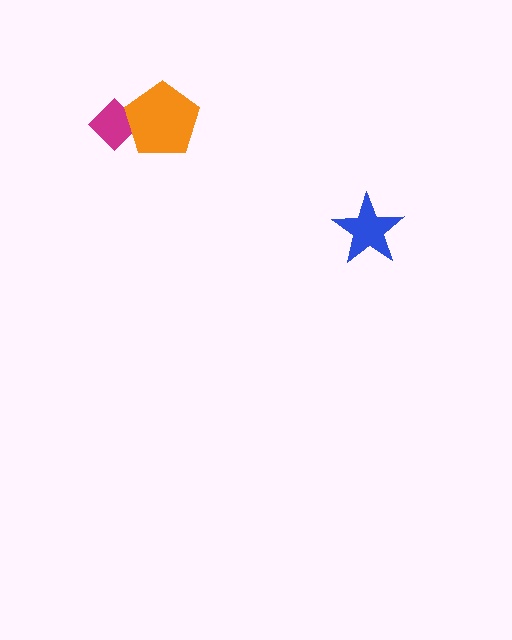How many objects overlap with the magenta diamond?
1 object overlaps with the magenta diamond.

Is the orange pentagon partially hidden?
No, no other shape covers it.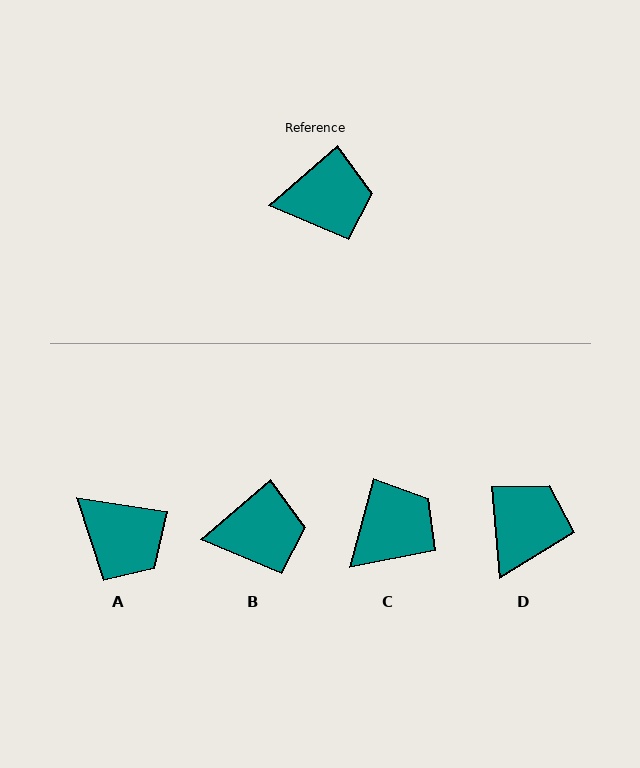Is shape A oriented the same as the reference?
No, it is off by about 49 degrees.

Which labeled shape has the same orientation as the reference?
B.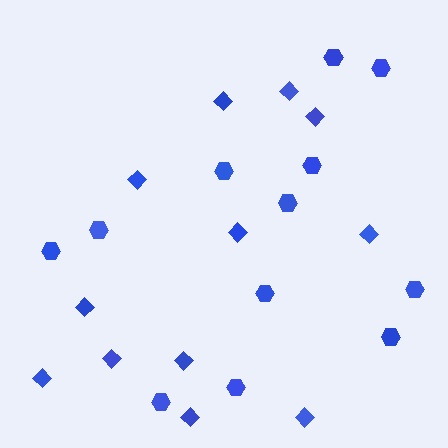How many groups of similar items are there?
There are 2 groups: one group of diamonds (12) and one group of hexagons (12).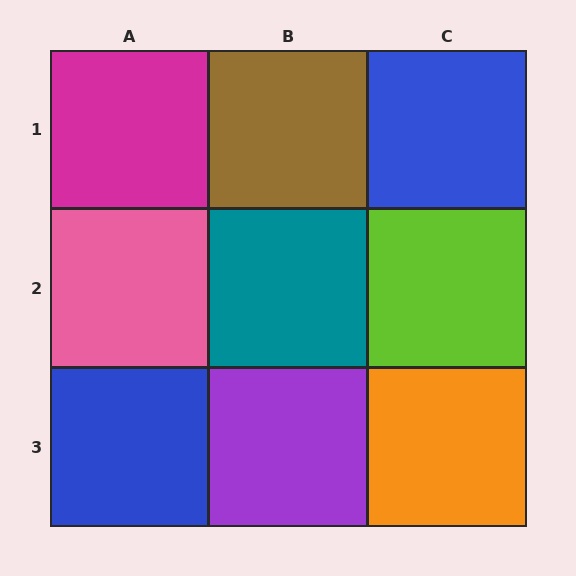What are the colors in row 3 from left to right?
Blue, purple, orange.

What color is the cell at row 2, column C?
Lime.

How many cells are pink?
1 cell is pink.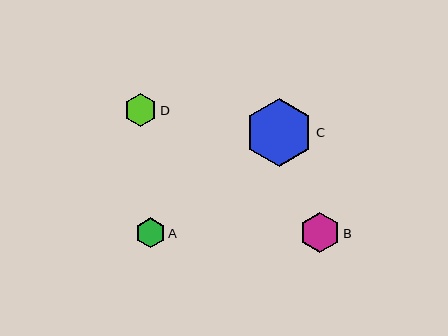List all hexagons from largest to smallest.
From largest to smallest: C, B, D, A.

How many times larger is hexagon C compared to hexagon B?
Hexagon C is approximately 1.7 times the size of hexagon B.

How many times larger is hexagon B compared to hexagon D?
Hexagon B is approximately 1.3 times the size of hexagon D.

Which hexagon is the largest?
Hexagon C is the largest with a size of approximately 68 pixels.